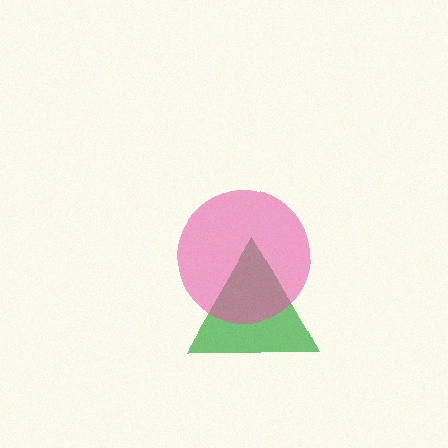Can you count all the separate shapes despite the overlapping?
Yes, there are 2 separate shapes.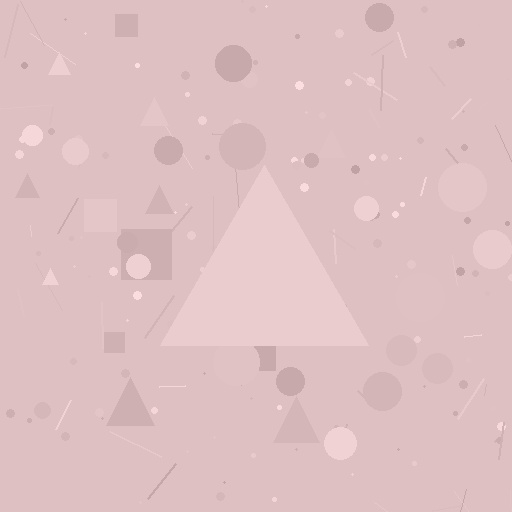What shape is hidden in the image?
A triangle is hidden in the image.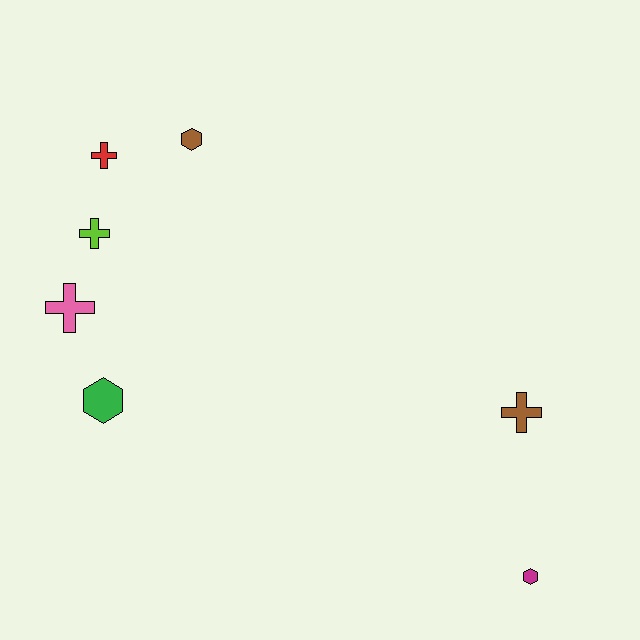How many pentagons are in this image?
There are no pentagons.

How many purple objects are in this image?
There are no purple objects.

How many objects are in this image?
There are 7 objects.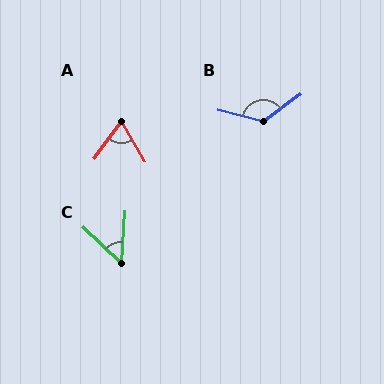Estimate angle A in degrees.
Approximately 66 degrees.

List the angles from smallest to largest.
C (50°), A (66°), B (130°).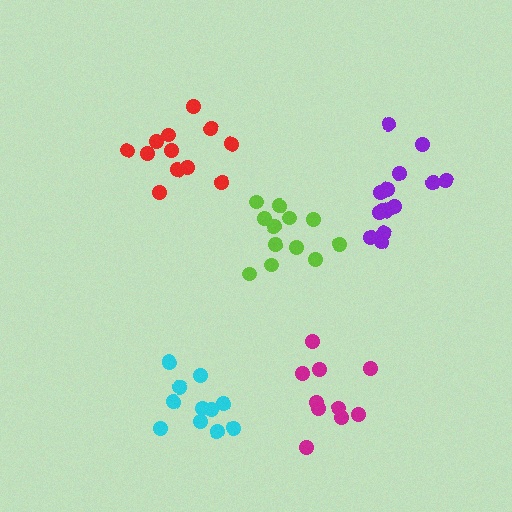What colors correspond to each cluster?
The clusters are colored: magenta, red, cyan, lime, purple.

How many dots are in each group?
Group 1: 10 dots, Group 2: 12 dots, Group 3: 12 dots, Group 4: 12 dots, Group 5: 15 dots (61 total).